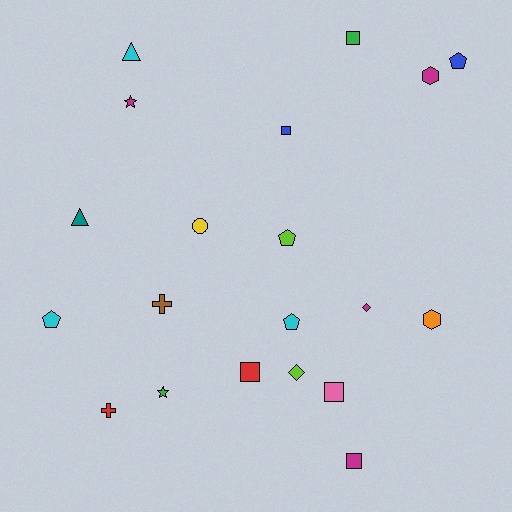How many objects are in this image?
There are 20 objects.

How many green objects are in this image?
There are 2 green objects.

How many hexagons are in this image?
There are 2 hexagons.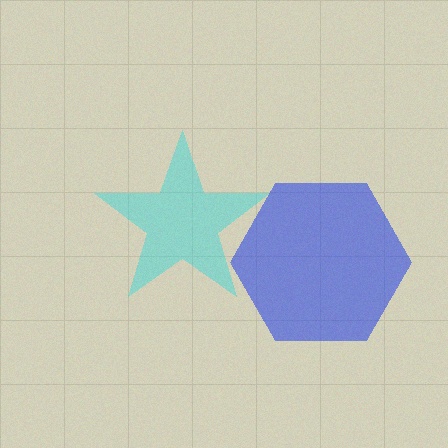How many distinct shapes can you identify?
There are 2 distinct shapes: a cyan star, a blue hexagon.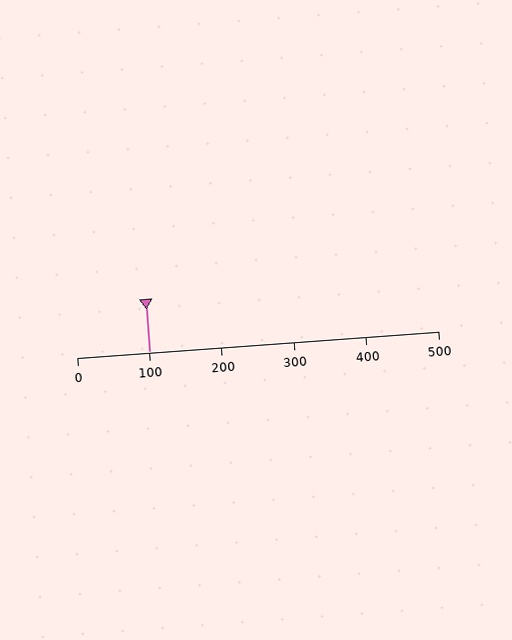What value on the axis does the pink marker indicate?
The marker indicates approximately 100.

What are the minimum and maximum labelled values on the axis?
The axis runs from 0 to 500.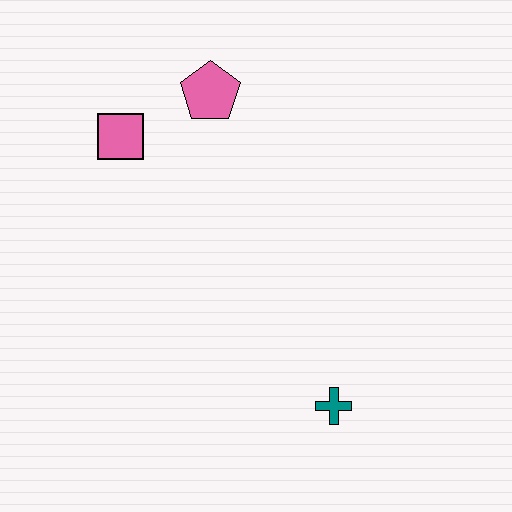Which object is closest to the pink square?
The pink pentagon is closest to the pink square.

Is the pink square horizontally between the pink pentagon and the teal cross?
No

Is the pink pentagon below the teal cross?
No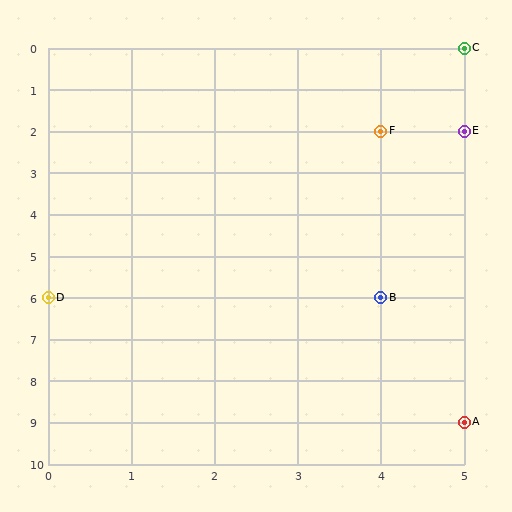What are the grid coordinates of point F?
Point F is at grid coordinates (4, 2).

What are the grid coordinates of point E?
Point E is at grid coordinates (5, 2).